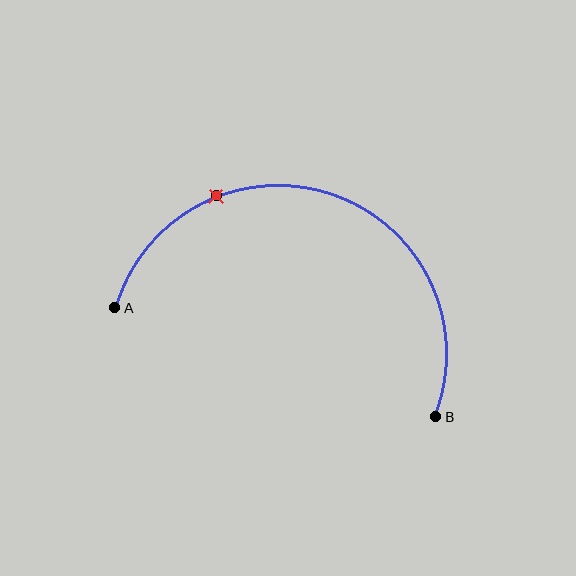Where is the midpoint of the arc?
The arc midpoint is the point on the curve farthest from the straight line joining A and B. It sits above that line.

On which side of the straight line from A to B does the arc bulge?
The arc bulges above the straight line connecting A and B.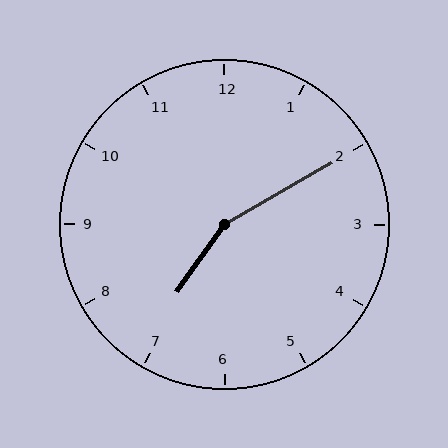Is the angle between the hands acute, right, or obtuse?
It is obtuse.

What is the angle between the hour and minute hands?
Approximately 155 degrees.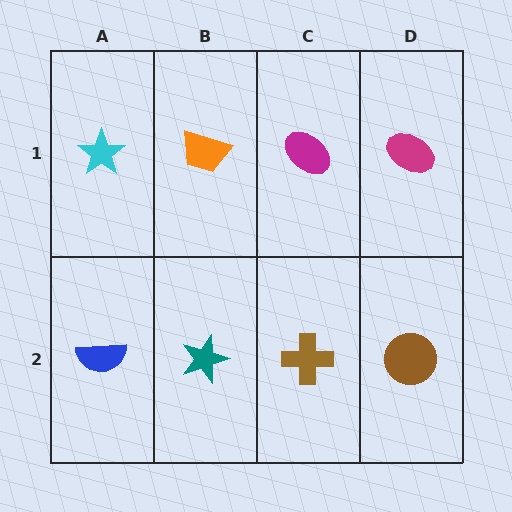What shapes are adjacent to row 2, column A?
A cyan star (row 1, column A), a teal star (row 2, column B).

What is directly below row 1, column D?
A brown circle.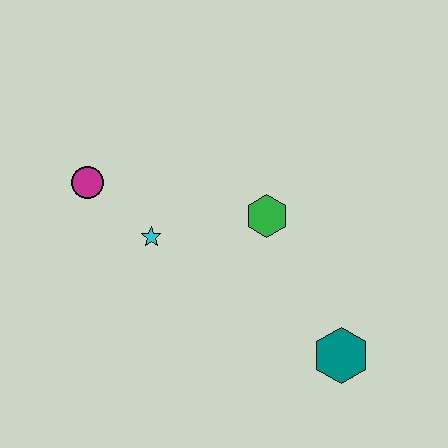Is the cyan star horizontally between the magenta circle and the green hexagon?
Yes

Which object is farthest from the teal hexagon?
The magenta circle is farthest from the teal hexagon.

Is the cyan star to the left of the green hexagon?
Yes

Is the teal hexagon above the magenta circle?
No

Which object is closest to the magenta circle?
The cyan star is closest to the magenta circle.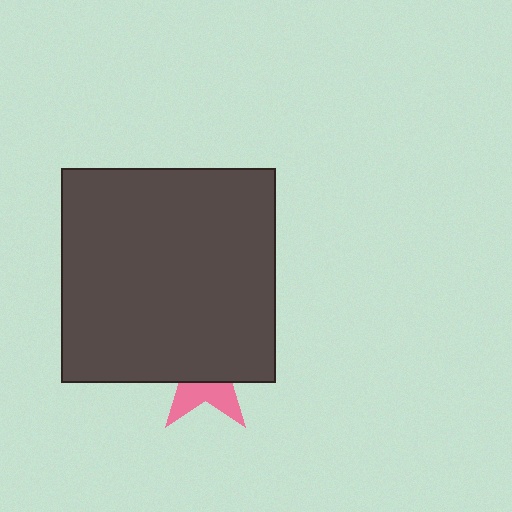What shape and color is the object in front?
The object in front is a dark gray square.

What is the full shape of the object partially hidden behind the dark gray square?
The partially hidden object is a pink star.